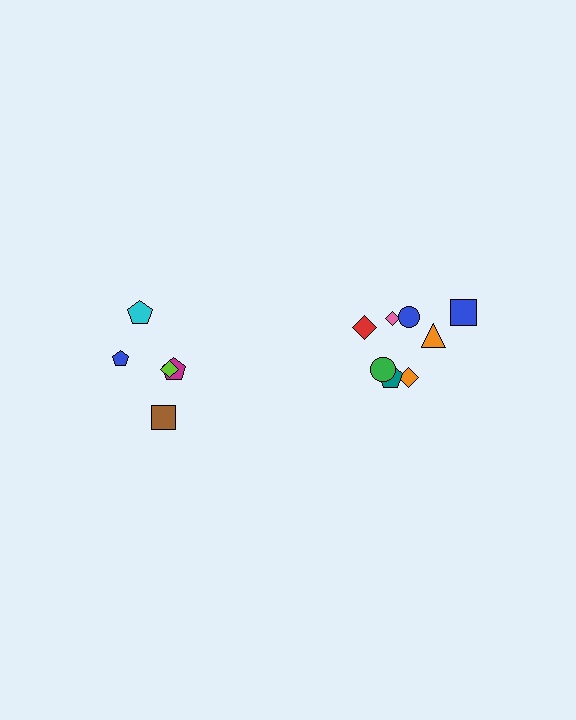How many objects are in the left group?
There are 5 objects.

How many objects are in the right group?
There are 8 objects.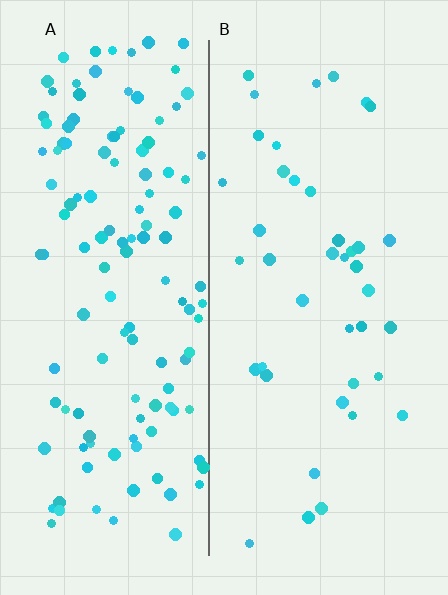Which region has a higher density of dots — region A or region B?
A (the left).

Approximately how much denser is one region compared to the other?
Approximately 3.2× — region A over region B.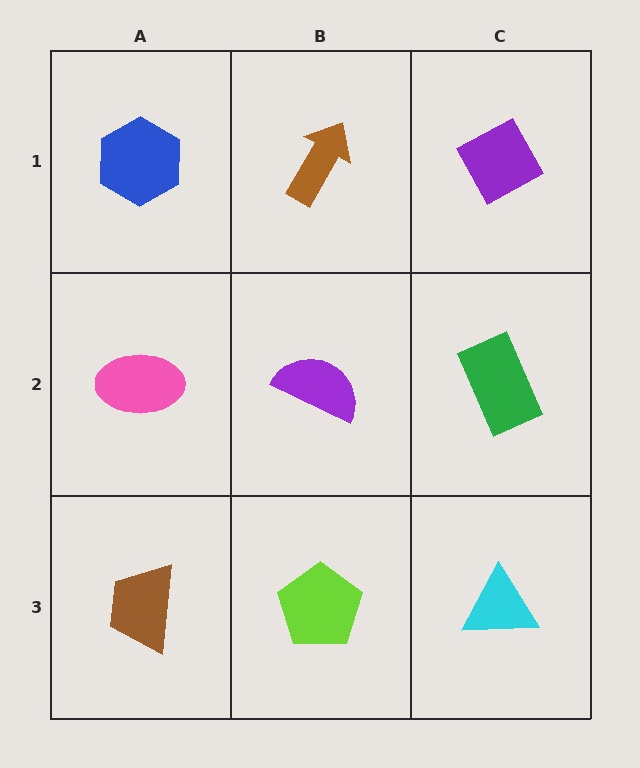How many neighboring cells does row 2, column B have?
4.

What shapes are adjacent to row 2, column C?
A purple diamond (row 1, column C), a cyan triangle (row 3, column C), a purple semicircle (row 2, column B).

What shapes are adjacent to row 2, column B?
A brown arrow (row 1, column B), a lime pentagon (row 3, column B), a pink ellipse (row 2, column A), a green rectangle (row 2, column C).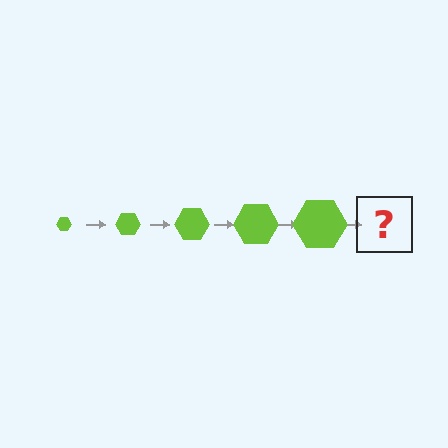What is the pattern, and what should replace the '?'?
The pattern is that the hexagon gets progressively larger each step. The '?' should be a lime hexagon, larger than the previous one.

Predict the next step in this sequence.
The next step is a lime hexagon, larger than the previous one.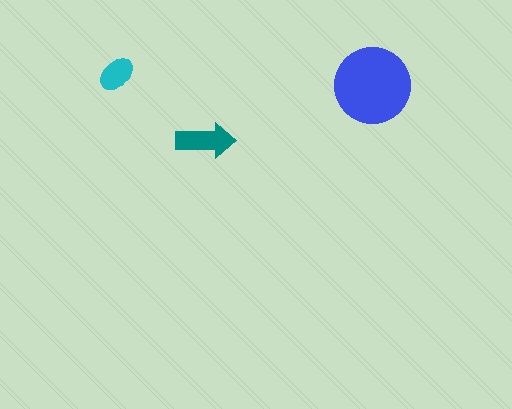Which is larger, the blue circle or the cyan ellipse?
The blue circle.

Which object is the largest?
The blue circle.